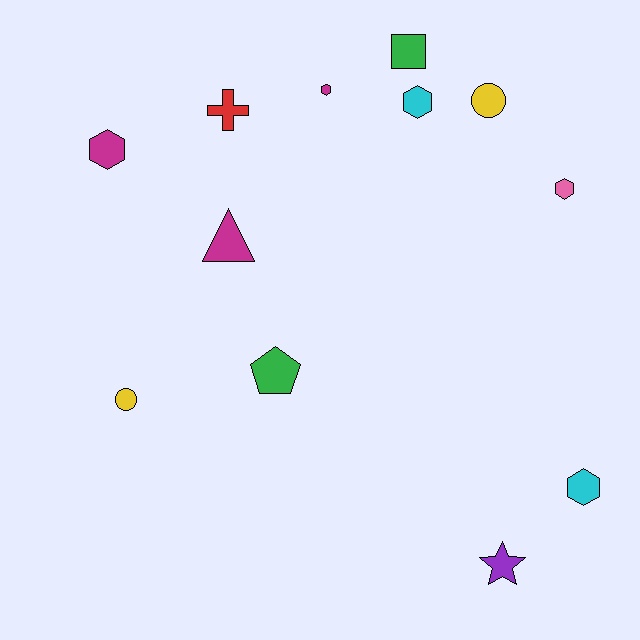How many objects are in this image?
There are 12 objects.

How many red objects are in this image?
There is 1 red object.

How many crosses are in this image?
There is 1 cross.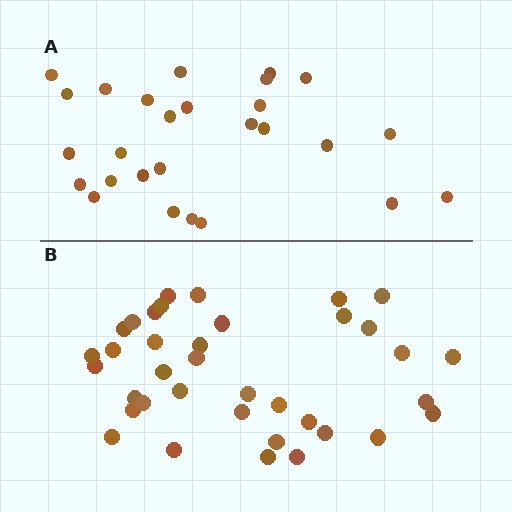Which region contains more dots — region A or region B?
Region B (the bottom region) has more dots.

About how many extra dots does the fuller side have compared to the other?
Region B has roughly 10 or so more dots than region A.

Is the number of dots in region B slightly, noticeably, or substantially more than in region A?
Region B has noticeably more, but not dramatically so. The ratio is roughly 1.4 to 1.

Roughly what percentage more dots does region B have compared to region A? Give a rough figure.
About 35% more.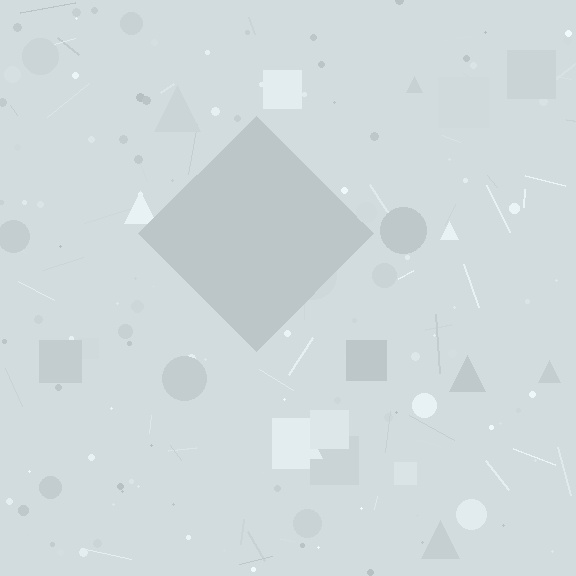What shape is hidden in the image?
A diamond is hidden in the image.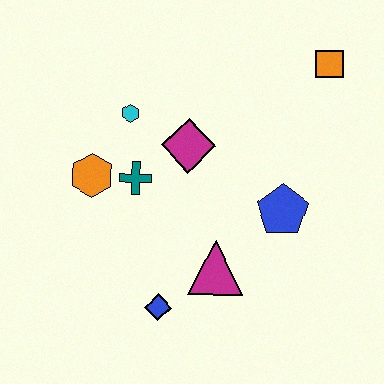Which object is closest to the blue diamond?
The magenta triangle is closest to the blue diamond.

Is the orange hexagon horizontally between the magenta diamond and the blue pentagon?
No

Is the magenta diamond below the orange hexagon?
No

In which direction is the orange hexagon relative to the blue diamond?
The orange hexagon is above the blue diamond.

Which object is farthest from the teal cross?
The orange square is farthest from the teal cross.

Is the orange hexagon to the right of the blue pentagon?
No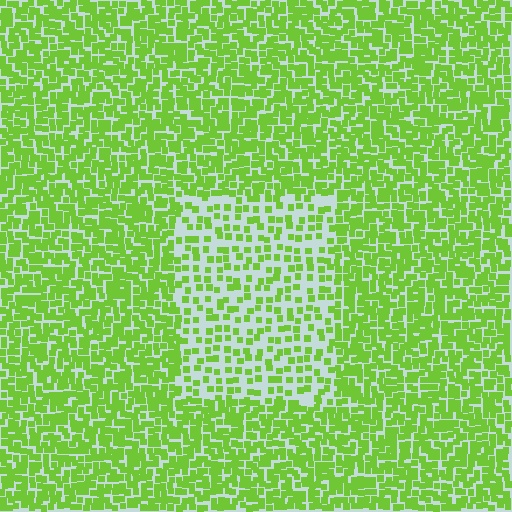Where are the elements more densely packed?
The elements are more densely packed outside the rectangle boundary.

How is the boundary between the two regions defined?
The boundary is defined by a change in element density (approximately 2.1x ratio). All elements are the same color, size, and shape.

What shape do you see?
I see a rectangle.